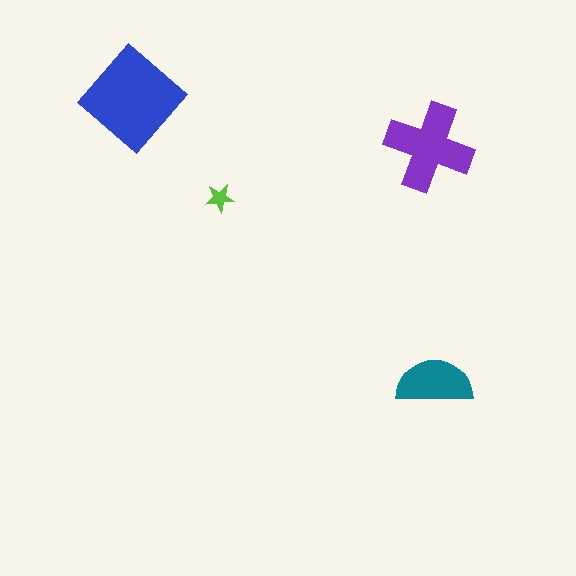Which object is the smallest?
The lime star.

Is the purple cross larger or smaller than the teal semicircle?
Larger.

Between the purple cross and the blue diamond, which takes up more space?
The blue diamond.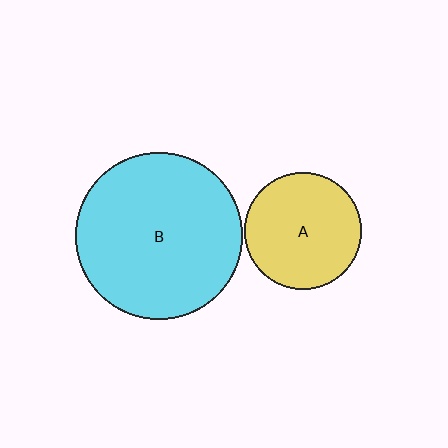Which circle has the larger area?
Circle B (cyan).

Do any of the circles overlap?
No, none of the circles overlap.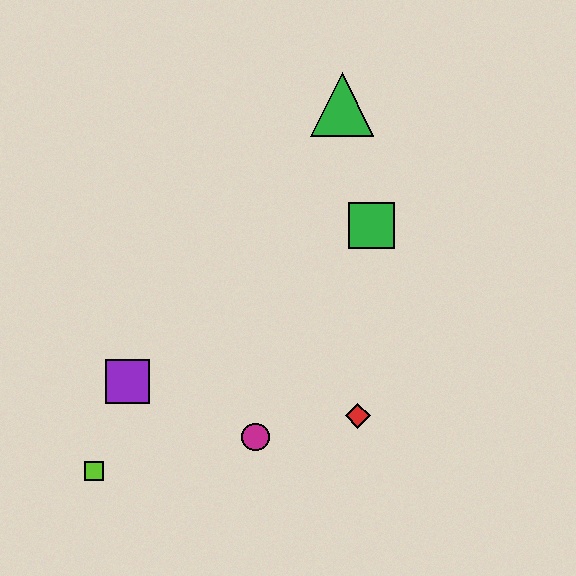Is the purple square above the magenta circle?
Yes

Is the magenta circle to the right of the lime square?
Yes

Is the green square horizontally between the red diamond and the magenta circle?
No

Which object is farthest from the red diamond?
The green triangle is farthest from the red diamond.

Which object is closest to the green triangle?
The green square is closest to the green triangle.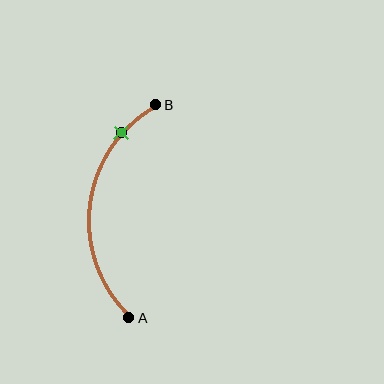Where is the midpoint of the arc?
The arc midpoint is the point on the curve farthest from the straight line joining A and B. It sits to the left of that line.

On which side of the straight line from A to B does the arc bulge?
The arc bulges to the left of the straight line connecting A and B.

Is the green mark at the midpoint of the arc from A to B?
No. The green mark lies on the arc but is closer to endpoint B. The arc midpoint would be at the point on the curve equidistant along the arc from both A and B.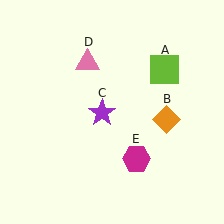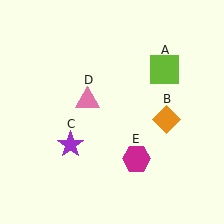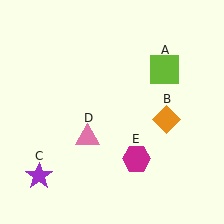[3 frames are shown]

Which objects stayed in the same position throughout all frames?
Lime square (object A) and orange diamond (object B) and magenta hexagon (object E) remained stationary.